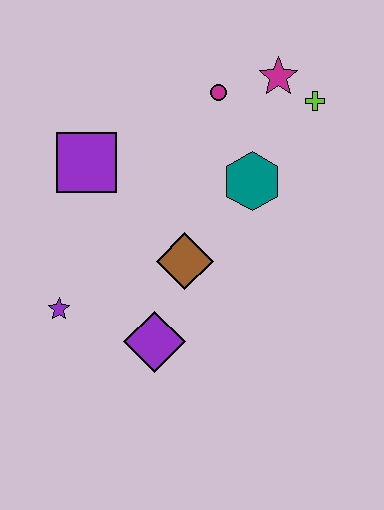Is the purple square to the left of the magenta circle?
Yes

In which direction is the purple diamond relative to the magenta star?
The purple diamond is below the magenta star.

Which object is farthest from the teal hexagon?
The purple star is farthest from the teal hexagon.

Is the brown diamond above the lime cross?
No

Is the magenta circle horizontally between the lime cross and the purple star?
Yes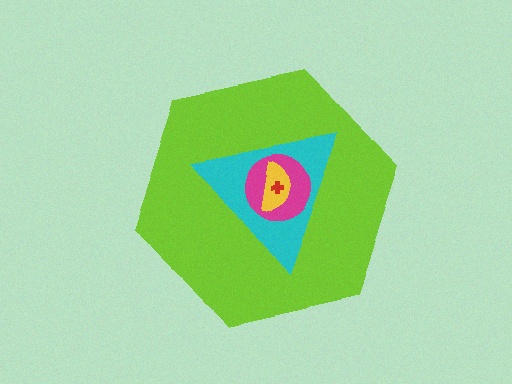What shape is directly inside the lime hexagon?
The cyan triangle.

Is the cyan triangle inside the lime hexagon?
Yes.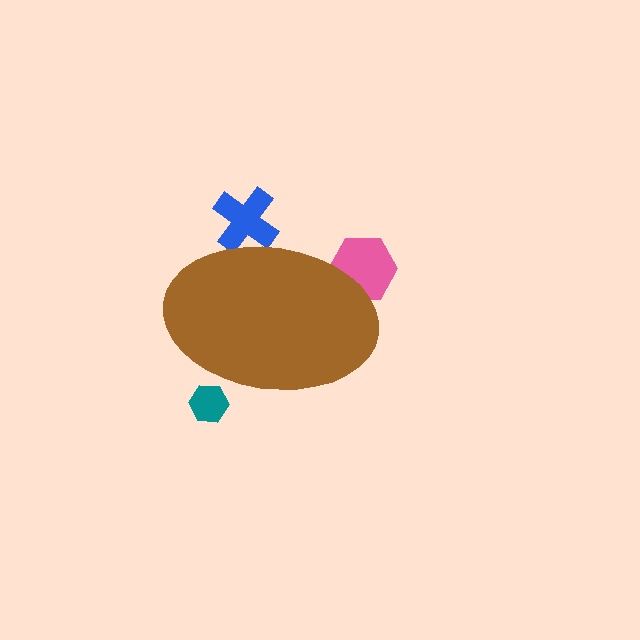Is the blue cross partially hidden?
Yes, the blue cross is partially hidden behind the brown ellipse.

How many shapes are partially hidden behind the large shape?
3 shapes are partially hidden.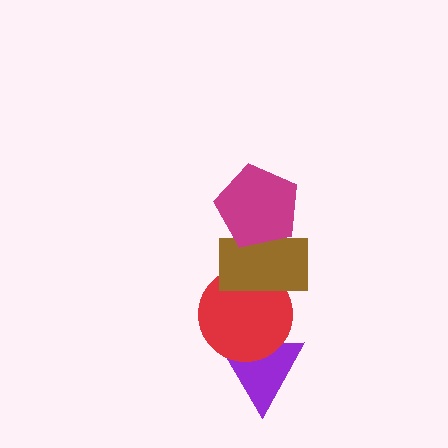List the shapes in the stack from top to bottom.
From top to bottom: the magenta pentagon, the brown rectangle, the red circle, the purple triangle.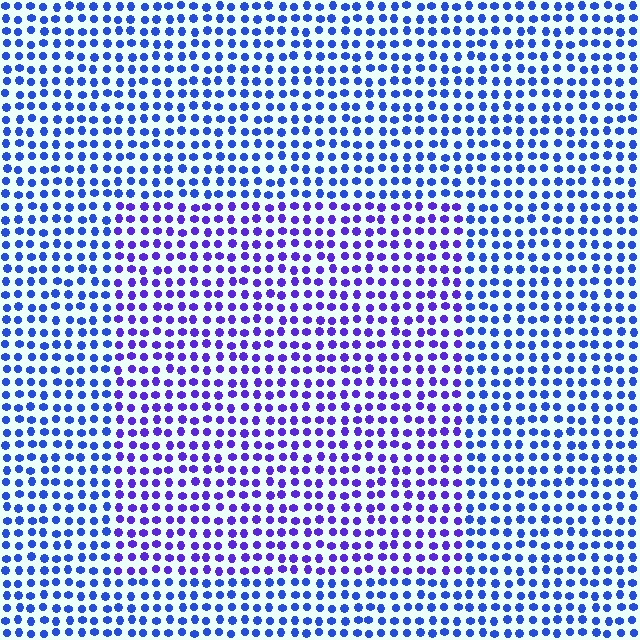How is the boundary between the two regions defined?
The boundary is defined purely by a slight shift in hue (about 30 degrees). Spacing, size, and orientation are identical on both sides.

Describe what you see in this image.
The image is filled with small blue elements in a uniform arrangement. A rectangle-shaped region is visible where the elements are tinted to a slightly different hue, forming a subtle color boundary.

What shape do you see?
I see a rectangle.